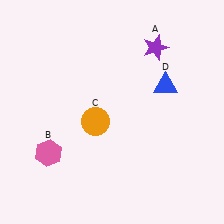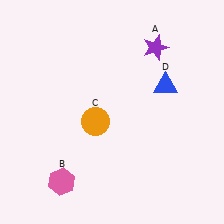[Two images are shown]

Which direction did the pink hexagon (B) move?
The pink hexagon (B) moved down.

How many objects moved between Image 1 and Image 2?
1 object moved between the two images.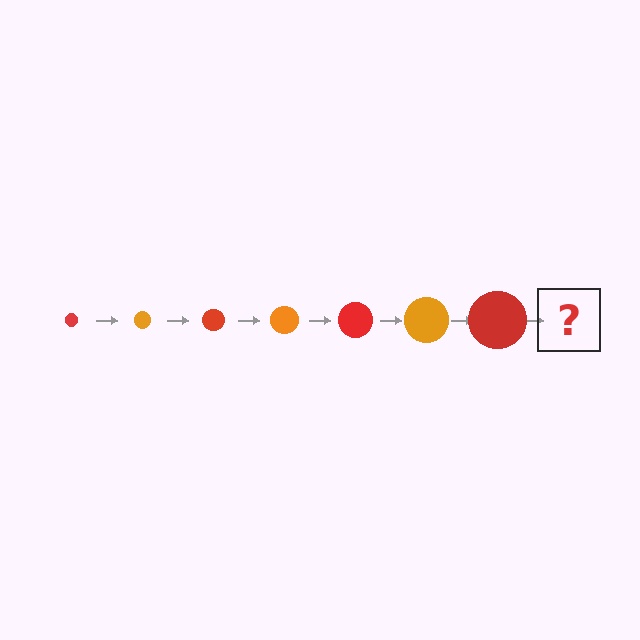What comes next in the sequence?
The next element should be an orange circle, larger than the previous one.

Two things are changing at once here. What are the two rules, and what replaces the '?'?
The two rules are that the circle grows larger each step and the color cycles through red and orange. The '?' should be an orange circle, larger than the previous one.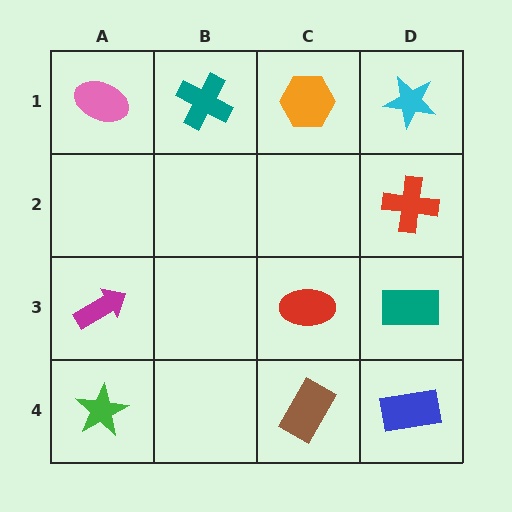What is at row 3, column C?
A red ellipse.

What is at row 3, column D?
A teal rectangle.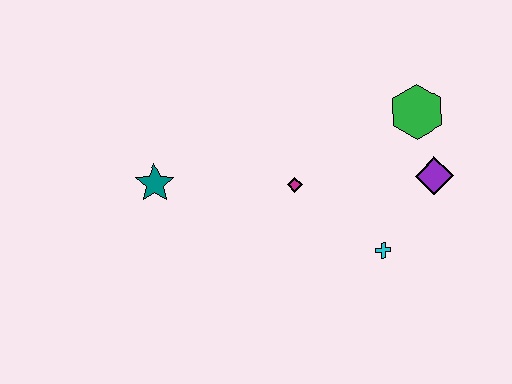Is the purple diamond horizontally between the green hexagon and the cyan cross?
No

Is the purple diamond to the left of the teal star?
No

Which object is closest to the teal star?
The magenta diamond is closest to the teal star.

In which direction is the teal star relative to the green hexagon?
The teal star is to the left of the green hexagon.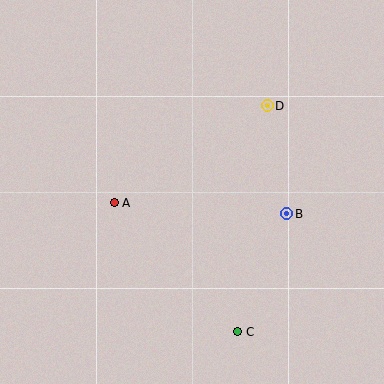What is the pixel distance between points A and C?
The distance between A and C is 179 pixels.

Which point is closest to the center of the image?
Point A at (114, 203) is closest to the center.